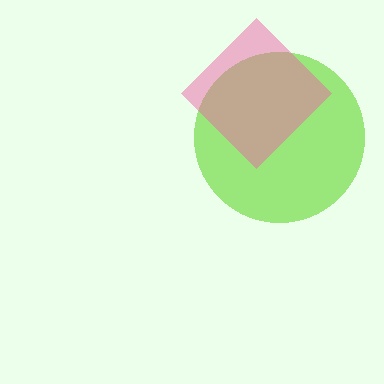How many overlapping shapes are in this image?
There are 2 overlapping shapes in the image.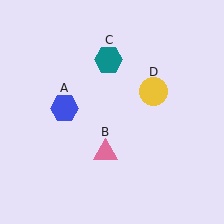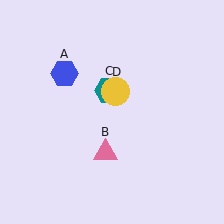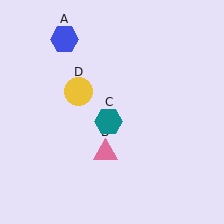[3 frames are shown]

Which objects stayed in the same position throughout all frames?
Pink triangle (object B) remained stationary.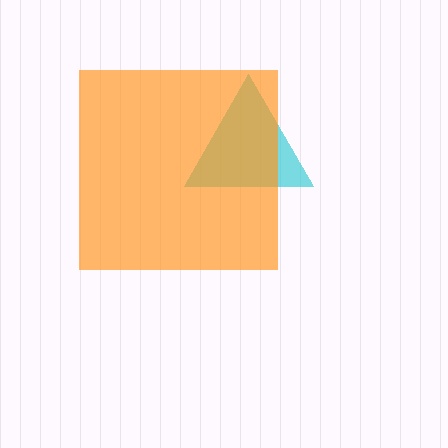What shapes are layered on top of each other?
The layered shapes are: a cyan triangle, an orange square.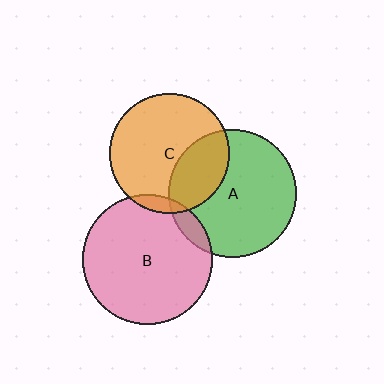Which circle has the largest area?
Circle B (pink).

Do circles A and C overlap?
Yes.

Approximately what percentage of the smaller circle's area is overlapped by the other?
Approximately 30%.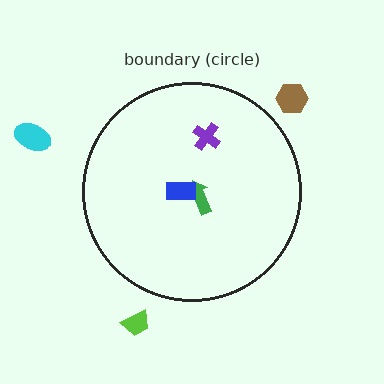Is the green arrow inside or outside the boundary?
Inside.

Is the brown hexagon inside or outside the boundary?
Outside.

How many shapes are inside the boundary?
3 inside, 3 outside.